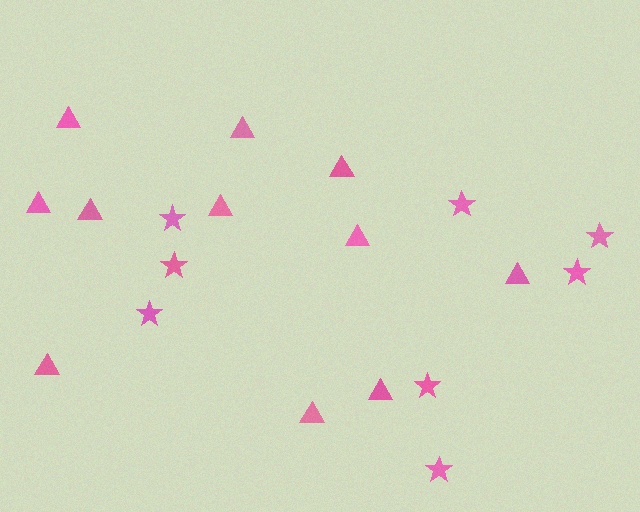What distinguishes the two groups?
There are 2 groups: one group of stars (8) and one group of triangles (11).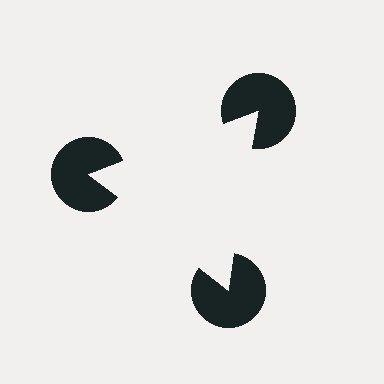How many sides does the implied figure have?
3 sides.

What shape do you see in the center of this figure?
An illusory triangle — its edges are inferred from the aligned wedge cuts in the pac-man discs, not physically drawn.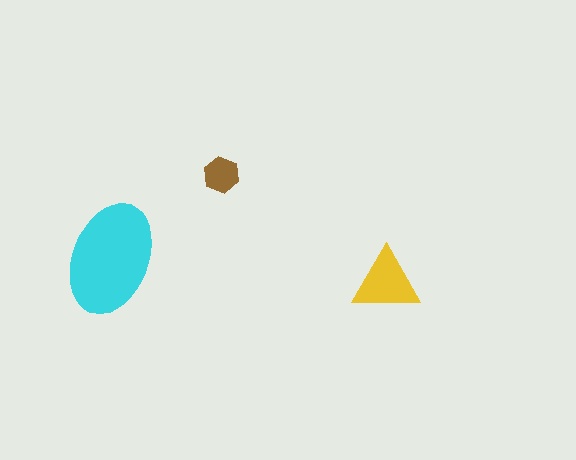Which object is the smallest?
The brown hexagon.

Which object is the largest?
The cyan ellipse.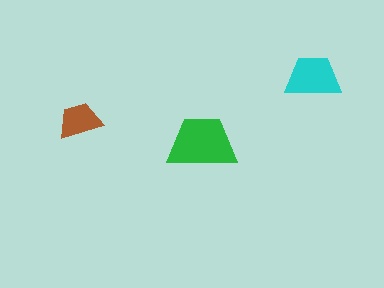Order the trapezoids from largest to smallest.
the green one, the cyan one, the brown one.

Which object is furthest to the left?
The brown trapezoid is leftmost.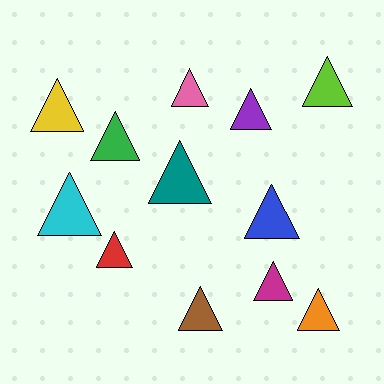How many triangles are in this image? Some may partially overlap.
There are 12 triangles.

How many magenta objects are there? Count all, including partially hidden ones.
There is 1 magenta object.